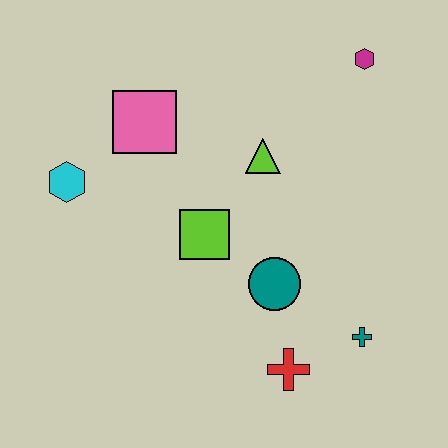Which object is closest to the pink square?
The cyan hexagon is closest to the pink square.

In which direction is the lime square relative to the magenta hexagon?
The lime square is below the magenta hexagon.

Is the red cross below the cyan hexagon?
Yes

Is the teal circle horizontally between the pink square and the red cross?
Yes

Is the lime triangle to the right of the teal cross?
No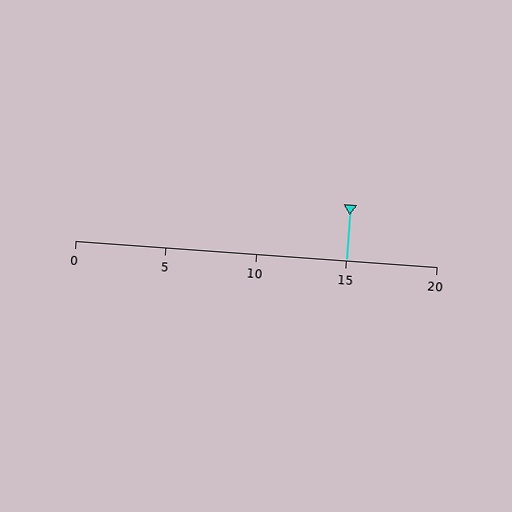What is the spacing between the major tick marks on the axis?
The major ticks are spaced 5 apart.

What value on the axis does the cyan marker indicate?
The marker indicates approximately 15.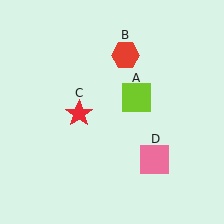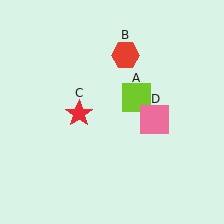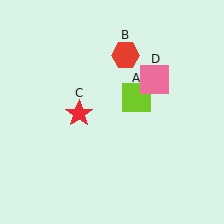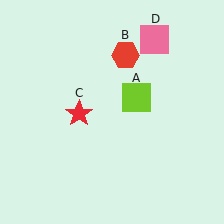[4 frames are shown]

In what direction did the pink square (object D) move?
The pink square (object D) moved up.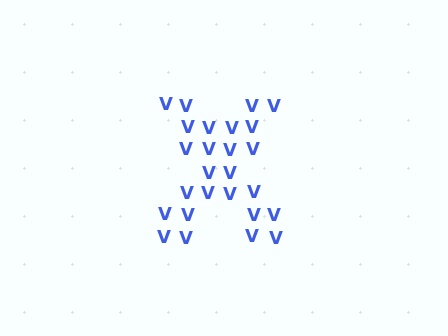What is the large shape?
The large shape is the letter X.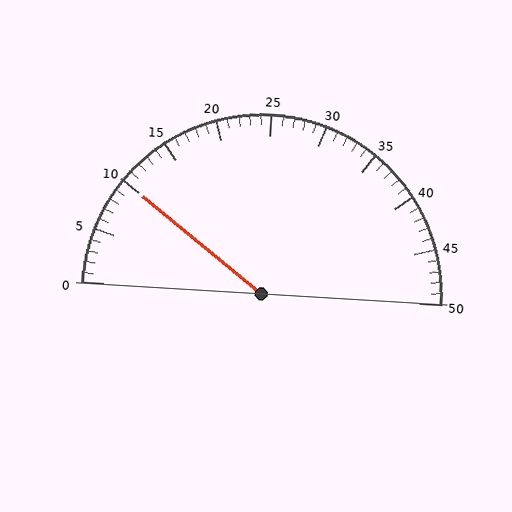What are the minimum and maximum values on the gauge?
The gauge ranges from 0 to 50.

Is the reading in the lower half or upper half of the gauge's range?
The reading is in the lower half of the range (0 to 50).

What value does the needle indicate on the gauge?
The needle indicates approximately 10.